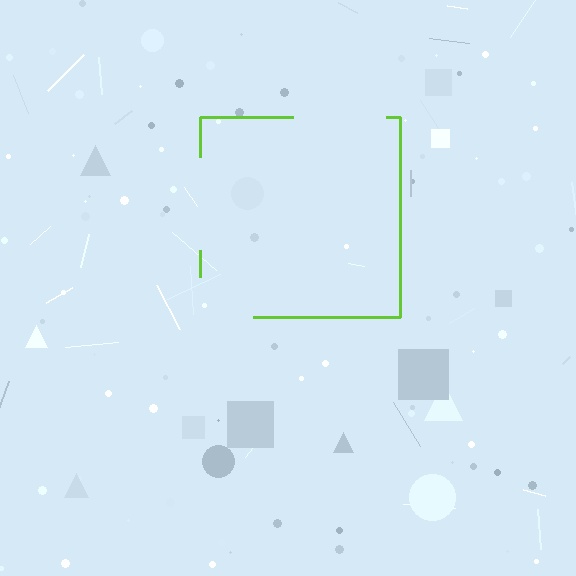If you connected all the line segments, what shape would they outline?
They would outline a square.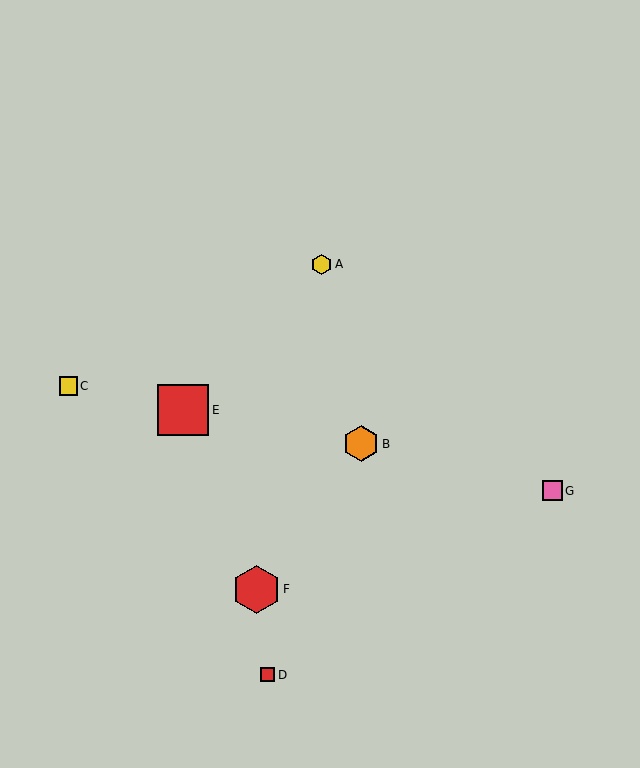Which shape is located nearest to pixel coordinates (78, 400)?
The yellow square (labeled C) at (68, 386) is nearest to that location.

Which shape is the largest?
The red square (labeled E) is the largest.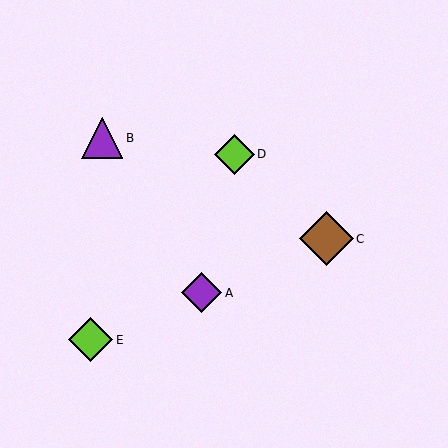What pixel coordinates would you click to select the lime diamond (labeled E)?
Click at (90, 340) to select the lime diamond E.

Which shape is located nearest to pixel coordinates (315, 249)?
The brown diamond (labeled C) at (326, 239) is nearest to that location.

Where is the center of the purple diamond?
The center of the purple diamond is at (202, 293).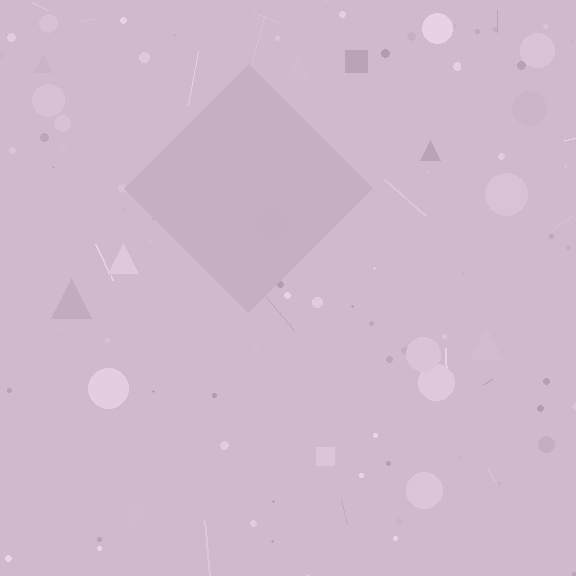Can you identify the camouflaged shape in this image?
The camouflaged shape is a diamond.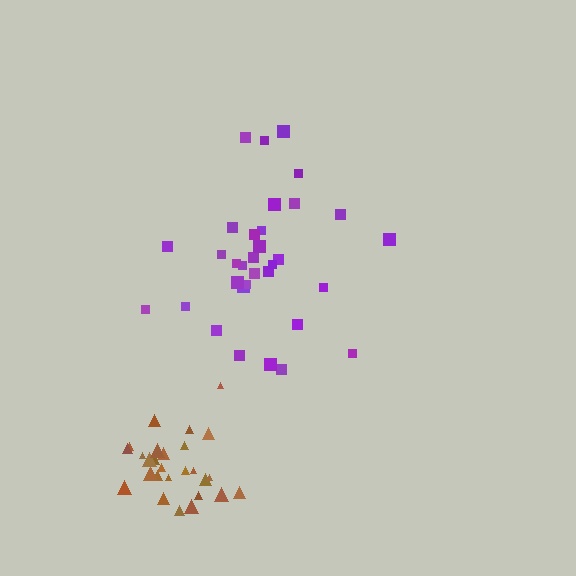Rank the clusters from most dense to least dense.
brown, purple.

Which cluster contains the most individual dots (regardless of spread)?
Purple (33).